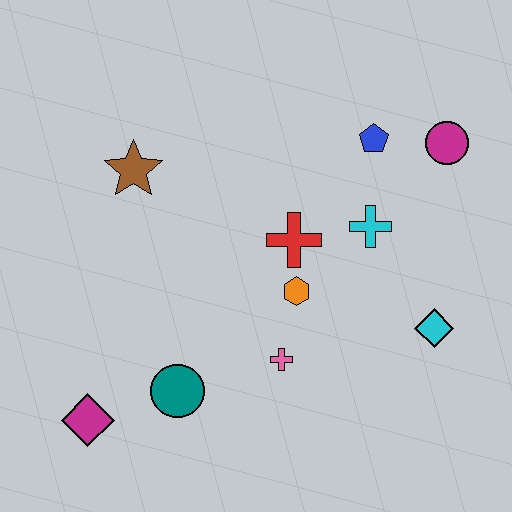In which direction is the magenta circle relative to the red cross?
The magenta circle is to the right of the red cross.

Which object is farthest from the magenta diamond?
The magenta circle is farthest from the magenta diamond.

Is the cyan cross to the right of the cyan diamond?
No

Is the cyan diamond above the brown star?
No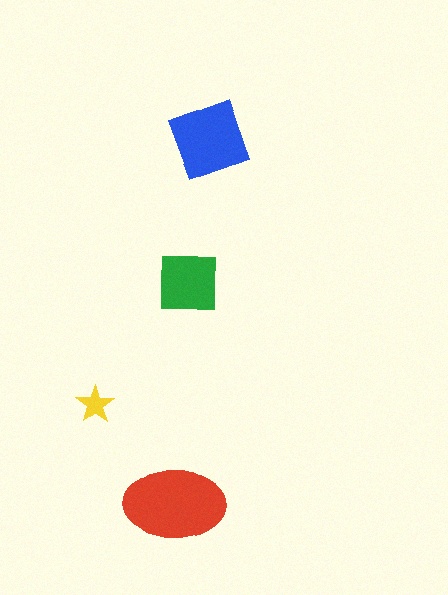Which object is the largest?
The red ellipse.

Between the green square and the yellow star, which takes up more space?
The green square.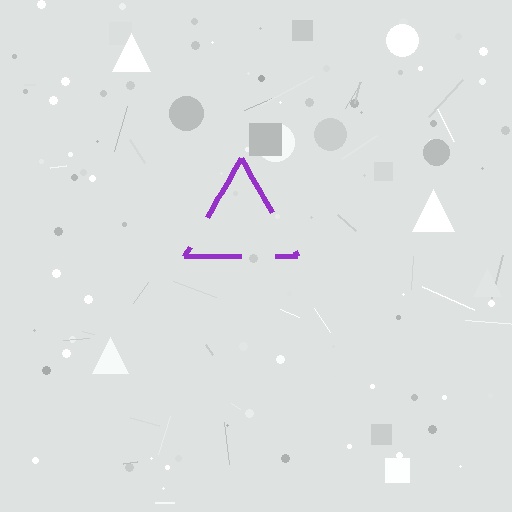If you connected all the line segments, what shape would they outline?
They would outline a triangle.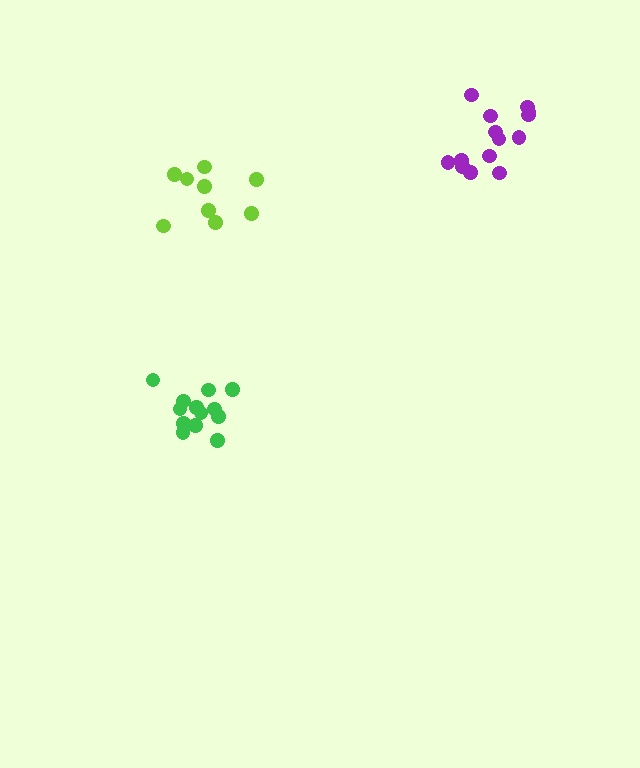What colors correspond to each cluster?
The clusters are colored: purple, lime, green.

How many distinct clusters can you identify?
There are 3 distinct clusters.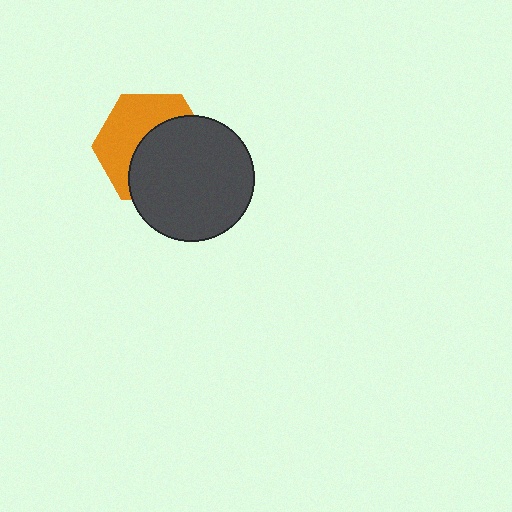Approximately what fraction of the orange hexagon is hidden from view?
Roughly 53% of the orange hexagon is hidden behind the dark gray circle.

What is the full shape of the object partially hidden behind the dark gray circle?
The partially hidden object is an orange hexagon.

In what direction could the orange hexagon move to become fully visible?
The orange hexagon could move toward the upper-left. That would shift it out from behind the dark gray circle entirely.